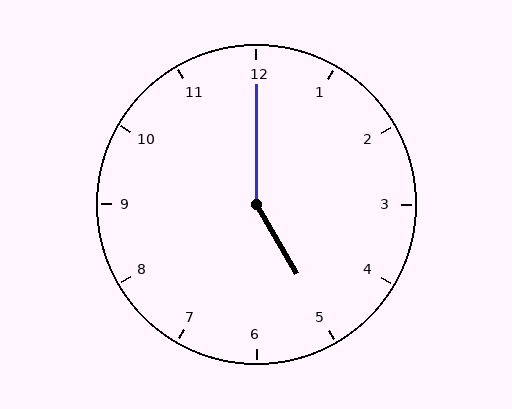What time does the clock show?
5:00.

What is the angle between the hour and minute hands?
Approximately 150 degrees.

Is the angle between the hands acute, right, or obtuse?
It is obtuse.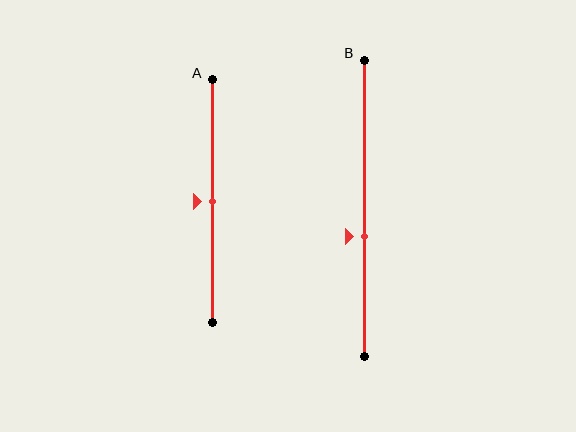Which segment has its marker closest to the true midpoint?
Segment A has its marker closest to the true midpoint.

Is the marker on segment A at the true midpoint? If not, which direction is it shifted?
Yes, the marker on segment A is at the true midpoint.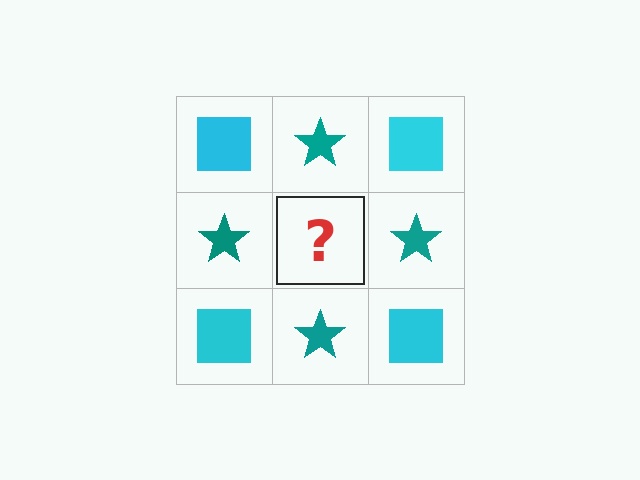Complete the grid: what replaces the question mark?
The question mark should be replaced with a cyan square.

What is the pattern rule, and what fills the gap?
The rule is that it alternates cyan square and teal star in a checkerboard pattern. The gap should be filled with a cyan square.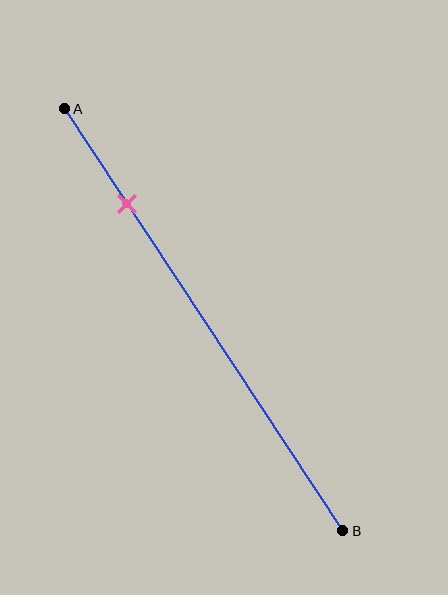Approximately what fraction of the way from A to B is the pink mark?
The pink mark is approximately 20% of the way from A to B.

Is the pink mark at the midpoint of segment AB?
No, the mark is at about 20% from A, not at the 50% midpoint.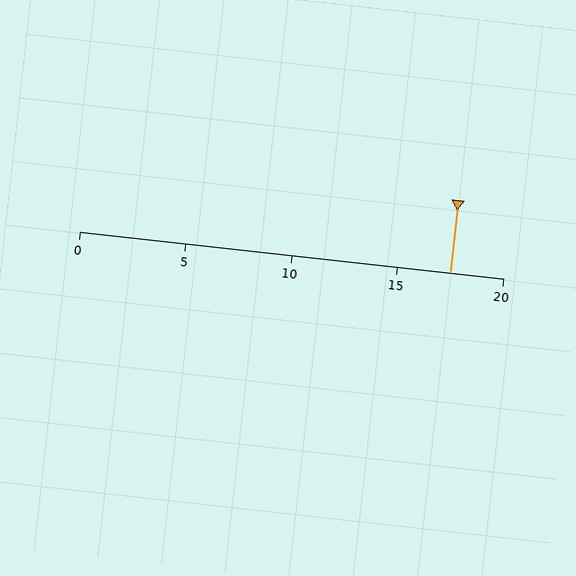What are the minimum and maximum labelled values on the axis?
The axis runs from 0 to 20.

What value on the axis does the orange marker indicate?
The marker indicates approximately 17.5.